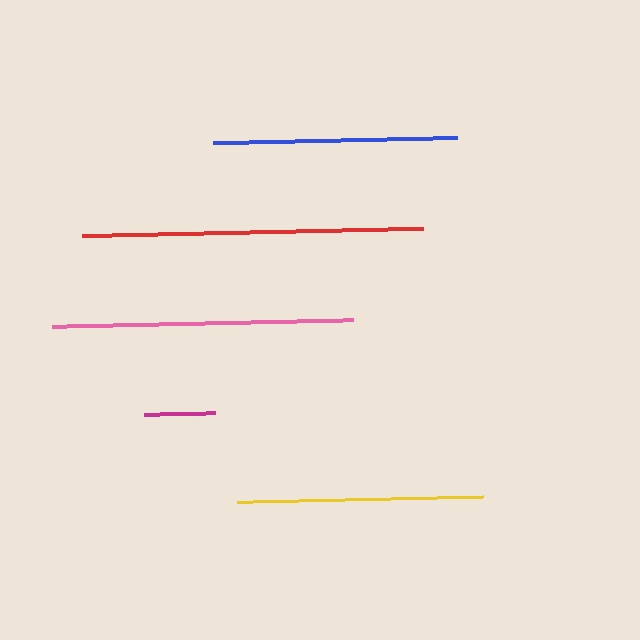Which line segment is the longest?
The red line is the longest at approximately 341 pixels.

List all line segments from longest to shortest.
From longest to shortest: red, pink, yellow, blue, magenta.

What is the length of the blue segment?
The blue segment is approximately 243 pixels long.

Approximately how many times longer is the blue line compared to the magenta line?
The blue line is approximately 3.4 times the length of the magenta line.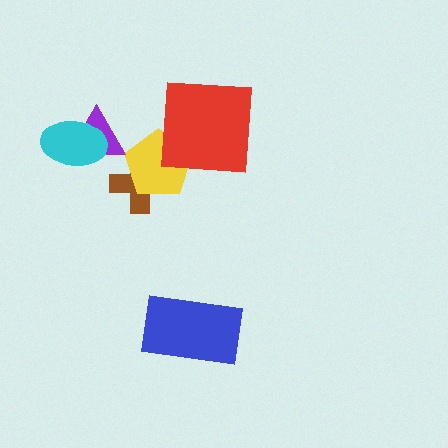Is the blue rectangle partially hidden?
No, no other shape covers it.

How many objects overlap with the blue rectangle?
0 objects overlap with the blue rectangle.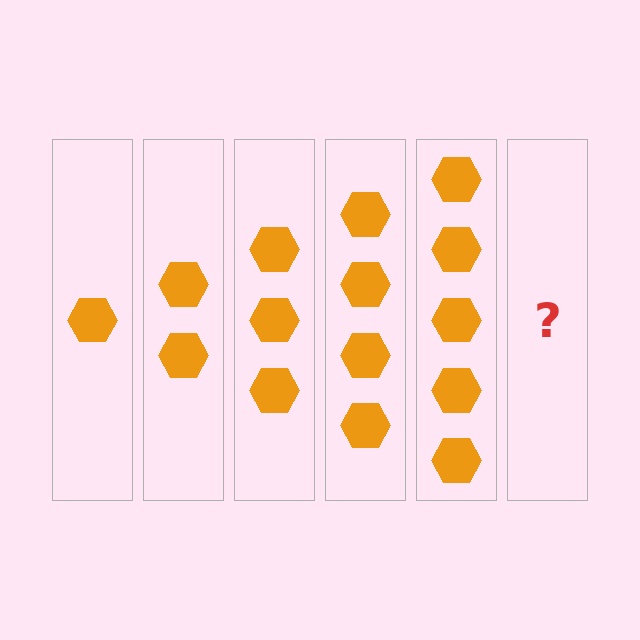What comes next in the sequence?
The next element should be 6 hexagons.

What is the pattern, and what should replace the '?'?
The pattern is that each step adds one more hexagon. The '?' should be 6 hexagons.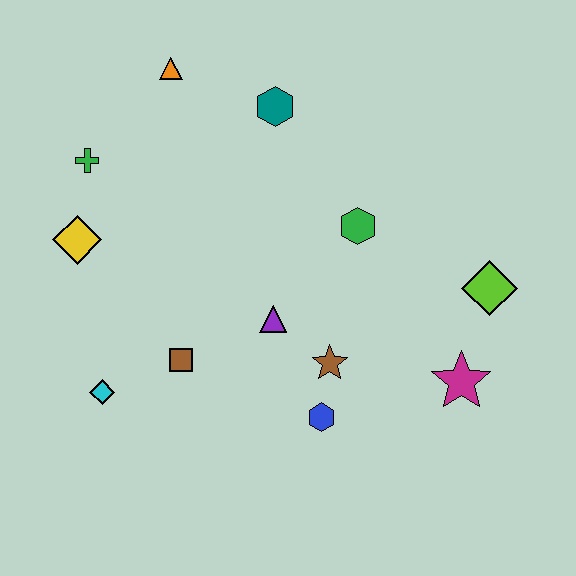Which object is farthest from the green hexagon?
The cyan diamond is farthest from the green hexagon.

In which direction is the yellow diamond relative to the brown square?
The yellow diamond is above the brown square.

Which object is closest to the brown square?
The cyan diamond is closest to the brown square.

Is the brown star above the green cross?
No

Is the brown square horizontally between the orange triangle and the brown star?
Yes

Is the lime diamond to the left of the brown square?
No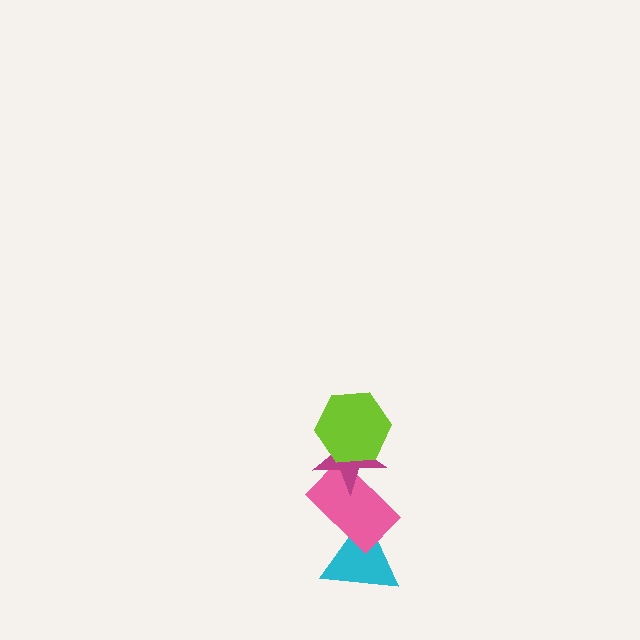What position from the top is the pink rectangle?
The pink rectangle is 3rd from the top.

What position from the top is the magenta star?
The magenta star is 2nd from the top.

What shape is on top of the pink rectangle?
The magenta star is on top of the pink rectangle.